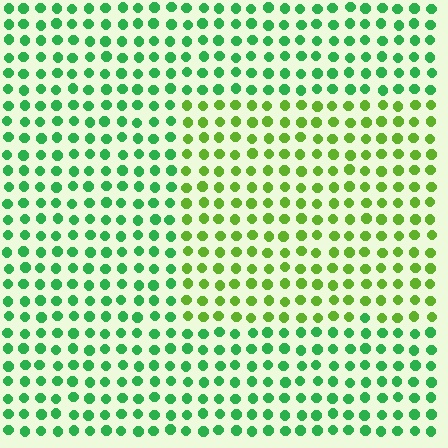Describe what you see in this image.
The image is filled with small green elements in a uniform arrangement. A rectangle-shaped region is visible where the elements are tinted to a slightly different hue, forming a subtle color boundary.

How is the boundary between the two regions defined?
The boundary is defined purely by a slight shift in hue (about 39 degrees). Spacing, size, and orientation are identical on both sides.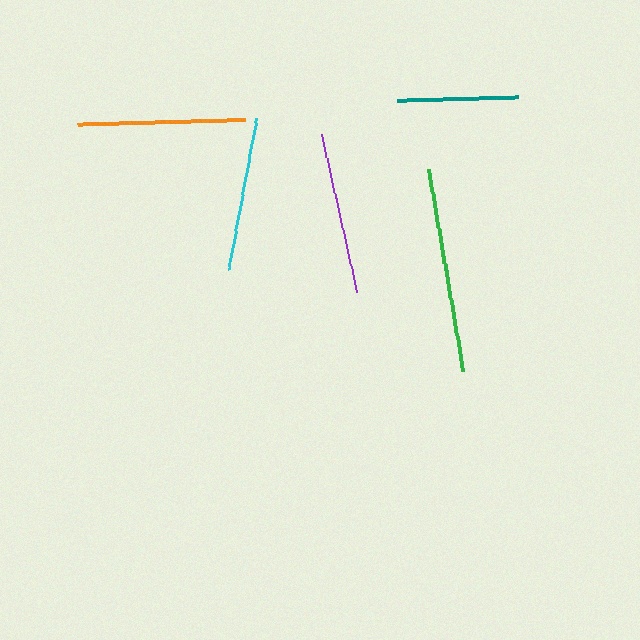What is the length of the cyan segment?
The cyan segment is approximately 154 pixels long.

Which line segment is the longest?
The green line is the longest at approximately 205 pixels.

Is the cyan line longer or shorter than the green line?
The green line is longer than the cyan line.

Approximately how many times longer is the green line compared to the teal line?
The green line is approximately 1.7 times the length of the teal line.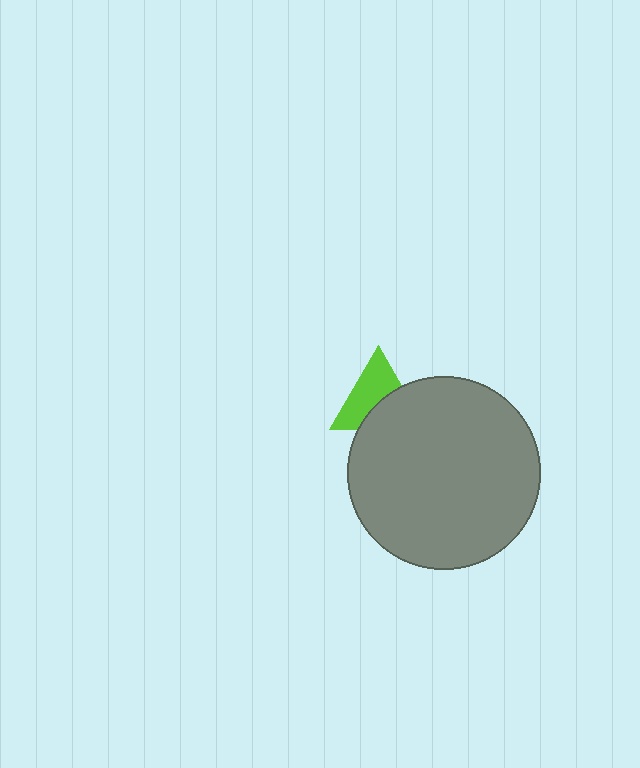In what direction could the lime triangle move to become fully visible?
The lime triangle could move up. That would shift it out from behind the gray circle entirely.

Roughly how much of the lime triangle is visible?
About half of it is visible (roughly 58%).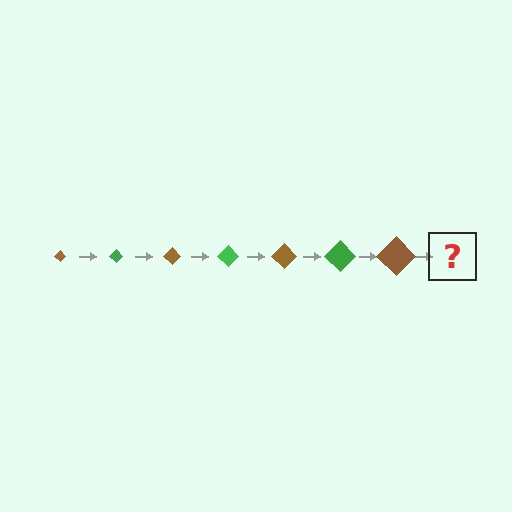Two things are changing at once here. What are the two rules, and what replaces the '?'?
The two rules are that the diamond grows larger each step and the color cycles through brown and green. The '?' should be a green diamond, larger than the previous one.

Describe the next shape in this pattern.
It should be a green diamond, larger than the previous one.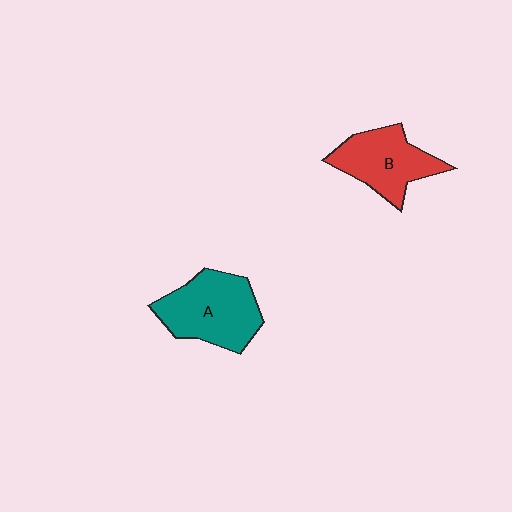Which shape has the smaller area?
Shape B (red).